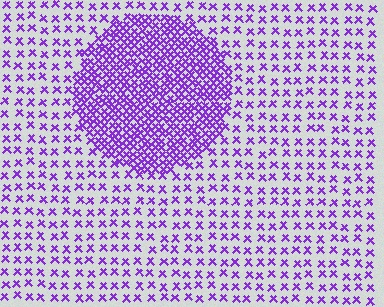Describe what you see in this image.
The image contains small purple elements arranged at two different densities. A circle-shaped region is visible where the elements are more densely packed than the surrounding area.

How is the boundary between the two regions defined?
The boundary is defined by a change in element density (approximately 2.8x ratio). All elements are the same color, size, and shape.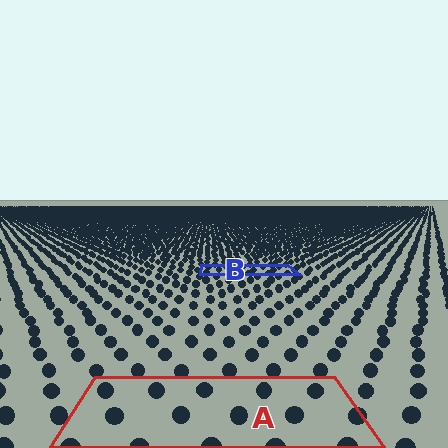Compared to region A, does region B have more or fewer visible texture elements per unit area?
Region B has more texture elements per unit area — they are packed more densely because it is farther away.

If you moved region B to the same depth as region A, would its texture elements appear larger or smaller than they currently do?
They would appear larger. At a closer depth, the same texture elements are projected at a bigger on-screen size.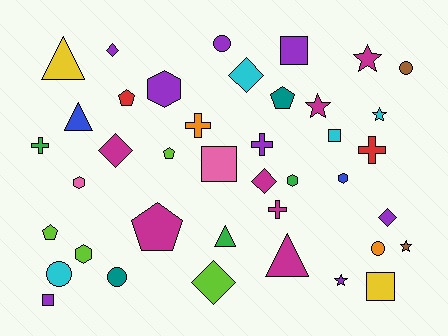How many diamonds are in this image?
There are 6 diamonds.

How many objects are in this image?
There are 40 objects.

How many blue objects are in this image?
There are 2 blue objects.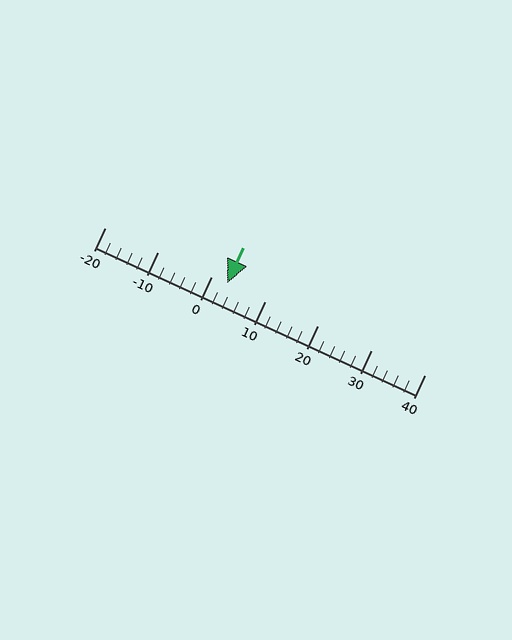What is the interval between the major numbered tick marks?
The major tick marks are spaced 10 units apart.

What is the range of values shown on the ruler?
The ruler shows values from -20 to 40.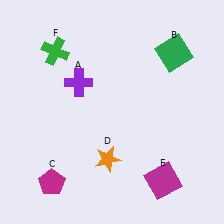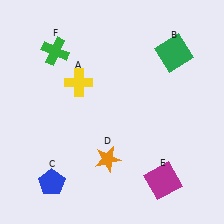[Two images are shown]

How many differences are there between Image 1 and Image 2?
There are 2 differences between the two images.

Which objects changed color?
A changed from purple to yellow. C changed from magenta to blue.